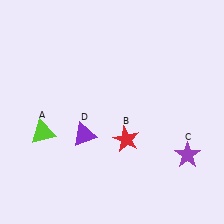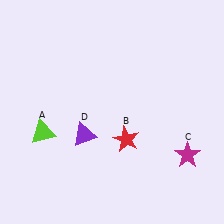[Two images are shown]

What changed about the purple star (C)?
In Image 1, C is purple. In Image 2, it changed to magenta.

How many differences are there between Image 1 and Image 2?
There is 1 difference between the two images.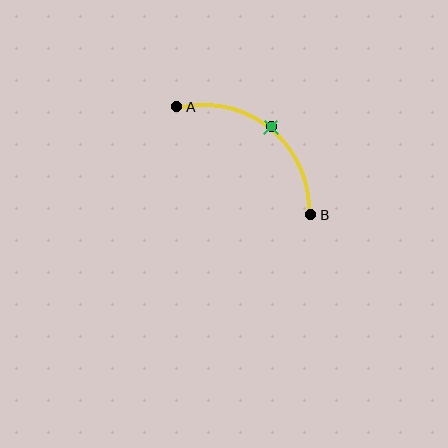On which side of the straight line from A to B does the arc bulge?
The arc bulges above and to the right of the straight line connecting A and B.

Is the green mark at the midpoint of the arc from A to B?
Yes. The green mark lies on the arc at equal arc-length from both A and B — it is the arc midpoint.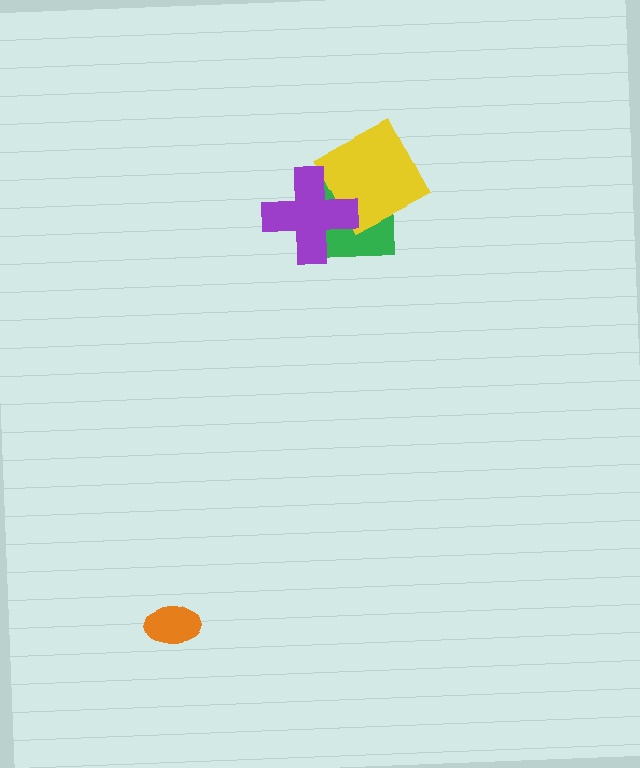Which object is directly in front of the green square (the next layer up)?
The yellow square is directly in front of the green square.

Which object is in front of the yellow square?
The purple cross is in front of the yellow square.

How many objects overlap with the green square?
2 objects overlap with the green square.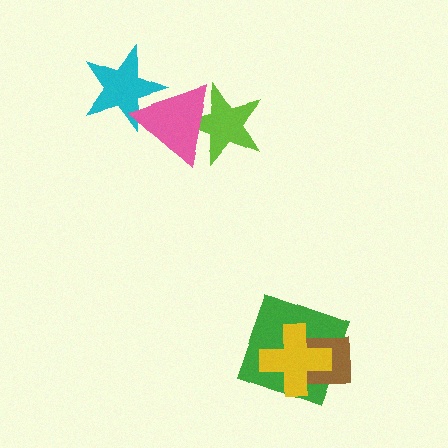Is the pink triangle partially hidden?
No, no other shape covers it.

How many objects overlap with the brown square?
2 objects overlap with the brown square.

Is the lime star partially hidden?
Yes, it is partially covered by another shape.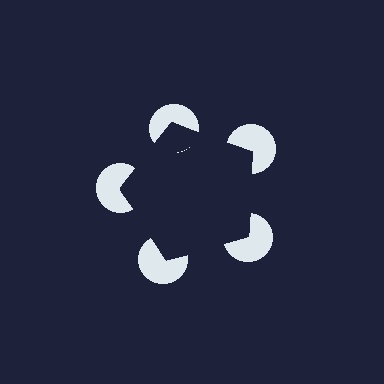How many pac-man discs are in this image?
There are 5 — one at each vertex of the illusory pentagon.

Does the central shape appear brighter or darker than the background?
It typically appears slightly darker than the background, even though no actual brightness change is drawn.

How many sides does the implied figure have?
5 sides.